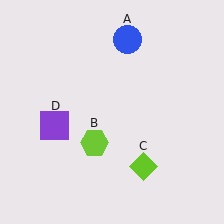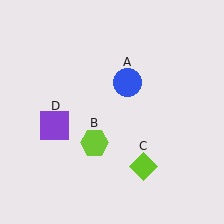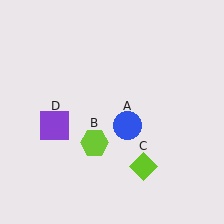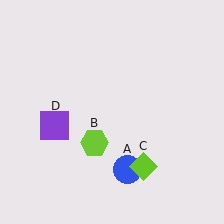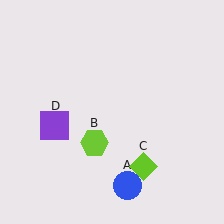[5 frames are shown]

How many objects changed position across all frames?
1 object changed position: blue circle (object A).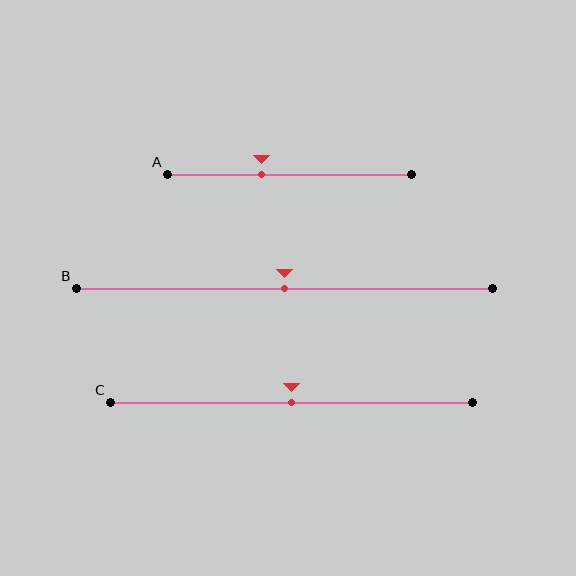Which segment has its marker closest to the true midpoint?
Segment B has its marker closest to the true midpoint.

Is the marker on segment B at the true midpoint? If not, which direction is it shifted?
Yes, the marker on segment B is at the true midpoint.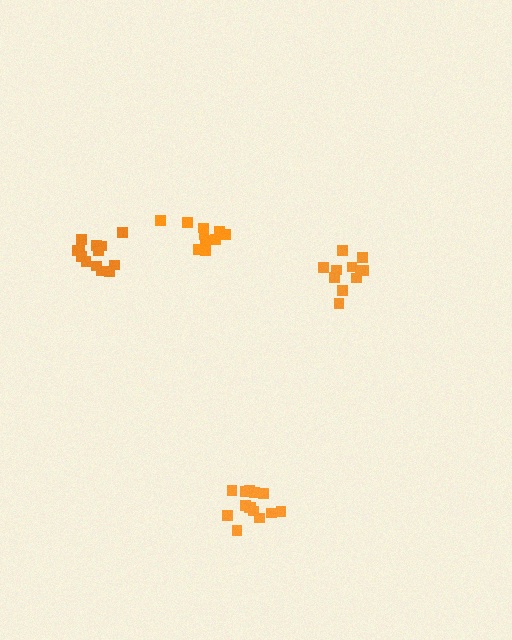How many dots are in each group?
Group 1: 14 dots, Group 2: 11 dots, Group 3: 13 dots, Group 4: 10 dots (48 total).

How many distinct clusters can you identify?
There are 4 distinct clusters.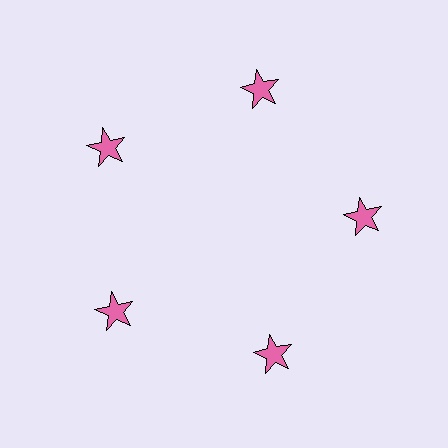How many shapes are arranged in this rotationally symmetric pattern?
There are 5 shapes, arranged in 5 groups of 1.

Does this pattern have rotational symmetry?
Yes, this pattern has 5-fold rotational symmetry. It looks the same after rotating 72 degrees around the center.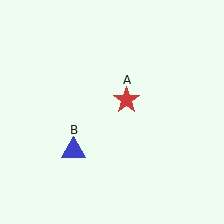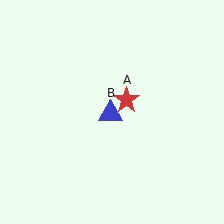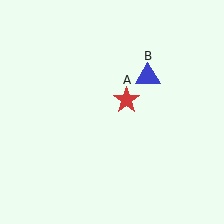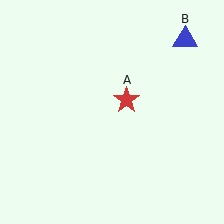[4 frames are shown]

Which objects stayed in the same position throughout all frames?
Red star (object A) remained stationary.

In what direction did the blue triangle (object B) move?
The blue triangle (object B) moved up and to the right.